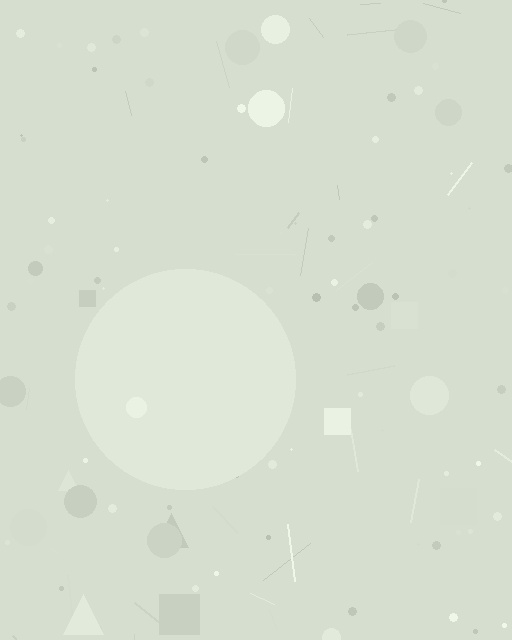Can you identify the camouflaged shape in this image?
The camouflaged shape is a circle.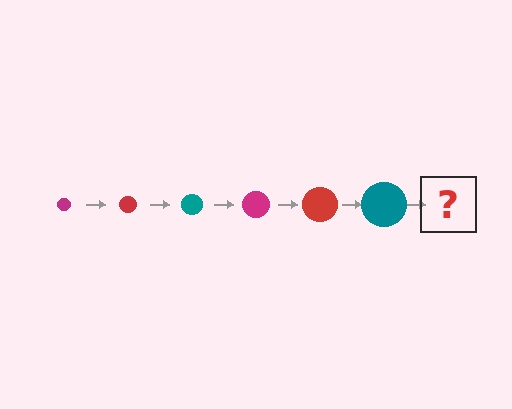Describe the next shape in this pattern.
It should be a magenta circle, larger than the previous one.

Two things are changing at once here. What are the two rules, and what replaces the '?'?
The two rules are that the circle grows larger each step and the color cycles through magenta, red, and teal. The '?' should be a magenta circle, larger than the previous one.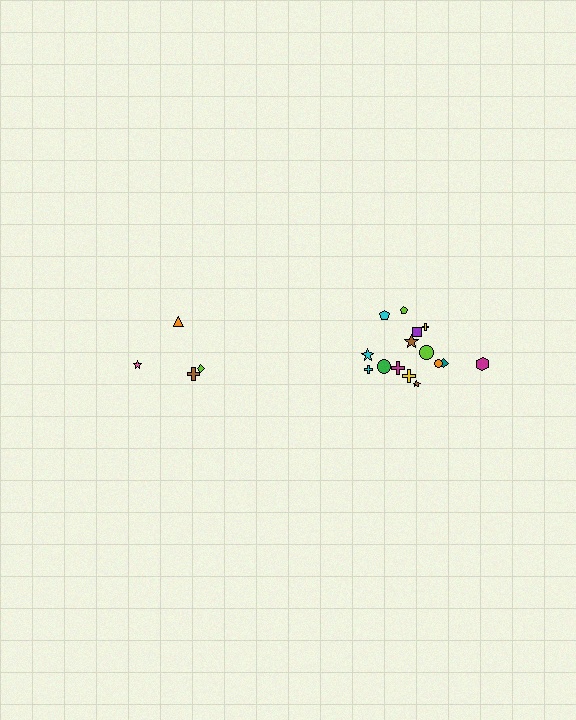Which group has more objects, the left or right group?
The right group.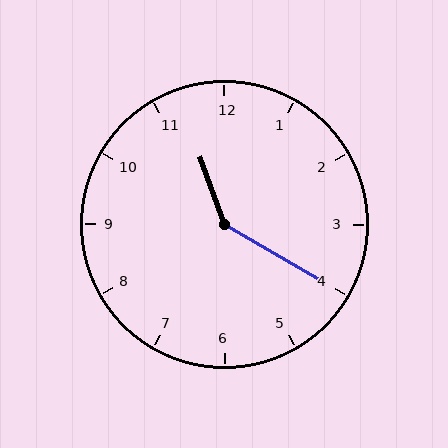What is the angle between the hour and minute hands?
Approximately 140 degrees.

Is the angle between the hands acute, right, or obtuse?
It is obtuse.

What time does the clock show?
11:20.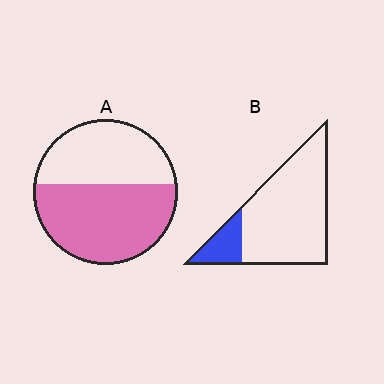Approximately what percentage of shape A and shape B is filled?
A is approximately 55% and B is approximately 15%.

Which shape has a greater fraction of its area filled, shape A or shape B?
Shape A.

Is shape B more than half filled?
No.